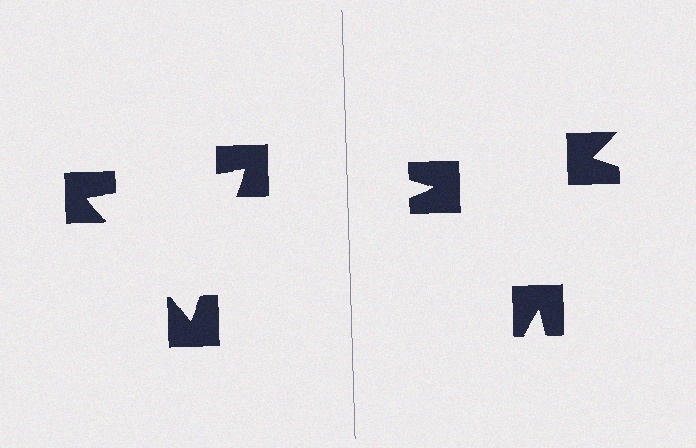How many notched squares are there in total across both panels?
6 — 3 on each side.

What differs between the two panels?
The notched squares are positioned identically on both sides; only the wedge orientations differ. On the left they align to a triangle; on the right they are misaligned.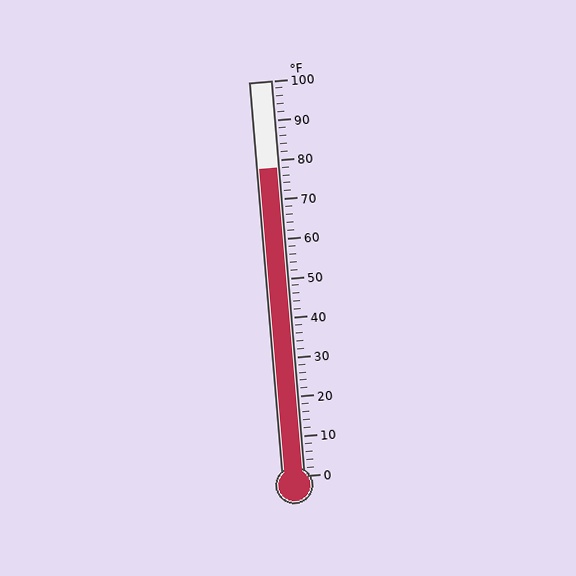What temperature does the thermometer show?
The thermometer shows approximately 78°F.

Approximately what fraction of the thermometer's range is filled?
The thermometer is filled to approximately 80% of its range.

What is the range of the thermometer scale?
The thermometer scale ranges from 0°F to 100°F.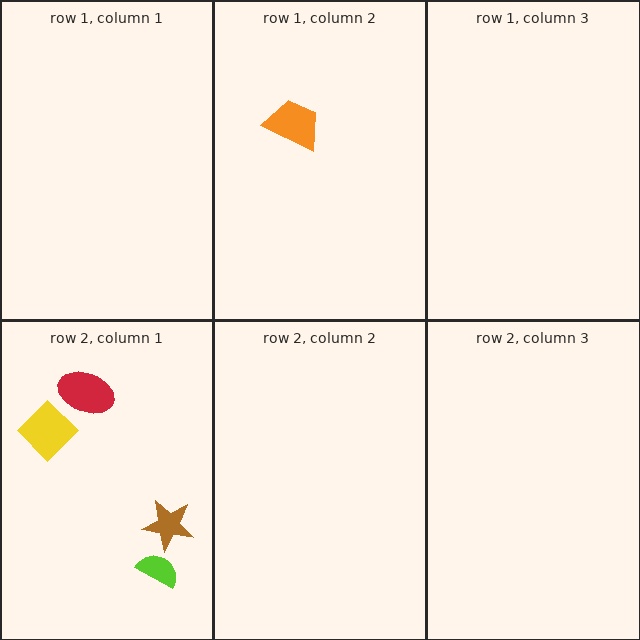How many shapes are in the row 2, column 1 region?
4.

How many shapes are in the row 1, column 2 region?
1.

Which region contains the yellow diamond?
The row 2, column 1 region.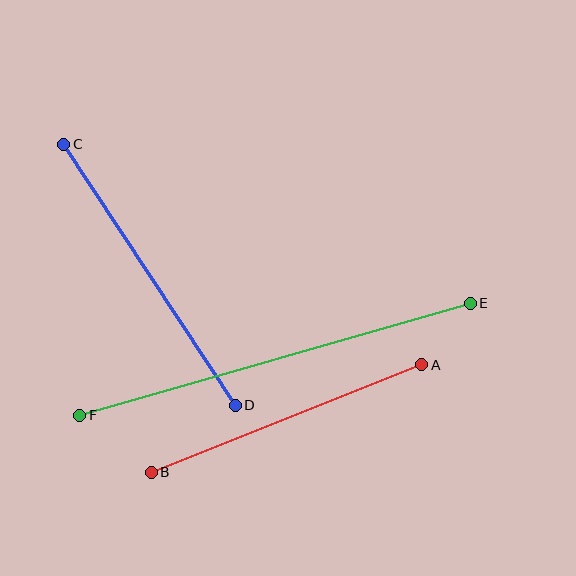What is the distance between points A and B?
The distance is approximately 291 pixels.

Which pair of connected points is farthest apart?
Points E and F are farthest apart.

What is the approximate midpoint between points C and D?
The midpoint is at approximately (150, 275) pixels.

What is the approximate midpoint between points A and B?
The midpoint is at approximately (286, 419) pixels.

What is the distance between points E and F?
The distance is approximately 407 pixels.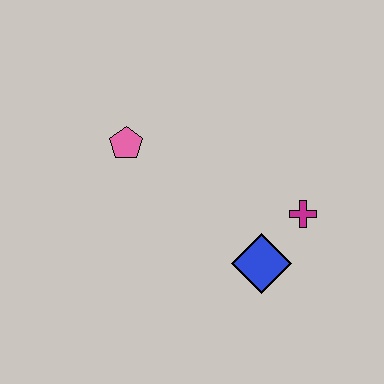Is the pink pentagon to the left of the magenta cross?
Yes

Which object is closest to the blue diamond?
The magenta cross is closest to the blue diamond.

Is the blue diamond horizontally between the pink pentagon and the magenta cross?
Yes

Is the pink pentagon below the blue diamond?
No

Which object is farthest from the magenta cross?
The pink pentagon is farthest from the magenta cross.